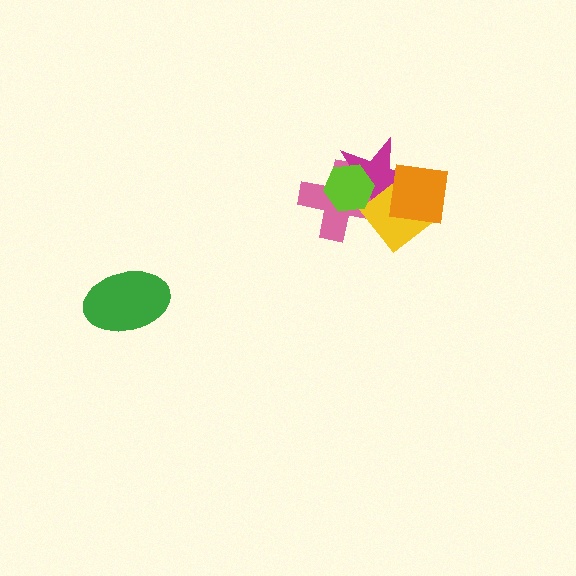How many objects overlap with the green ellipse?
0 objects overlap with the green ellipse.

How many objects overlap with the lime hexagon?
3 objects overlap with the lime hexagon.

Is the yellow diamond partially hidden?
Yes, it is partially covered by another shape.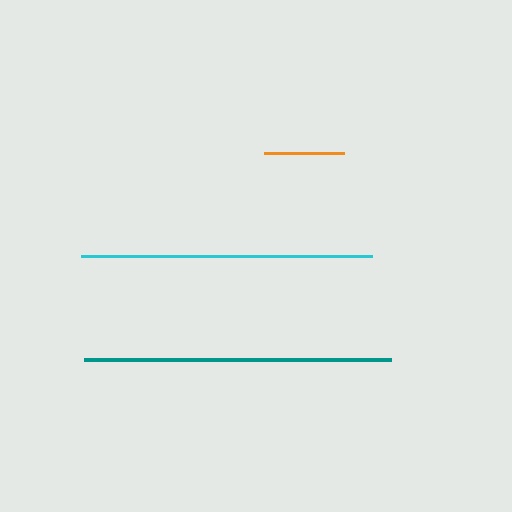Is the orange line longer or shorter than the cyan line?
The cyan line is longer than the orange line.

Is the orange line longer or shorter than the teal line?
The teal line is longer than the orange line.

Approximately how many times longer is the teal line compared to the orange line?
The teal line is approximately 3.9 times the length of the orange line.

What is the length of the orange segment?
The orange segment is approximately 80 pixels long.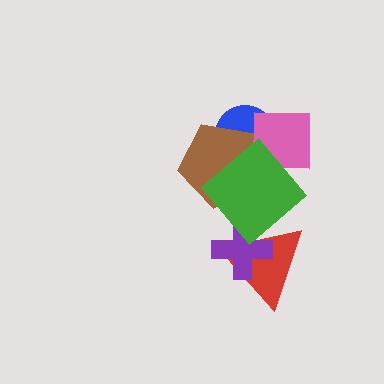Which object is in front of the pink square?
The green diamond is in front of the pink square.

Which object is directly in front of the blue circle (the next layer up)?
The brown pentagon is directly in front of the blue circle.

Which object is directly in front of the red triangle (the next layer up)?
The purple cross is directly in front of the red triangle.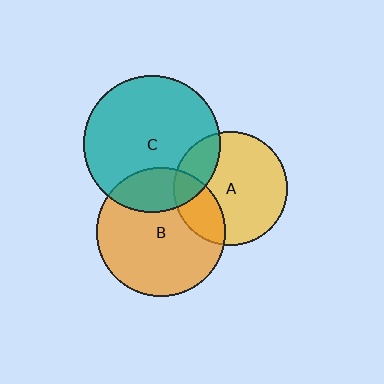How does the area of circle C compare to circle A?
Approximately 1.5 times.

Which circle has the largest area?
Circle C (teal).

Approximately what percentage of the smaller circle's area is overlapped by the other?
Approximately 20%.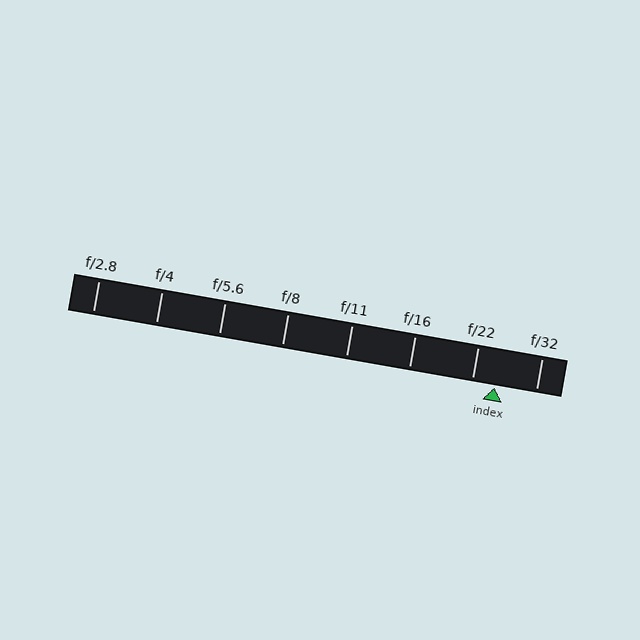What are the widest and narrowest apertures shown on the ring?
The widest aperture shown is f/2.8 and the narrowest is f/32.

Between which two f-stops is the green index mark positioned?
The index mark is between f/22 and f/32.